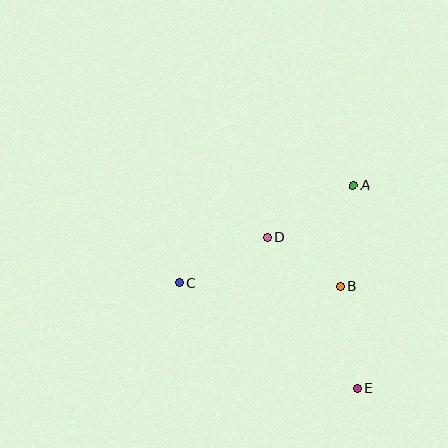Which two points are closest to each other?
Points B and D are closest to each other.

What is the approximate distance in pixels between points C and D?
The distance between C and D is approximately 99 pixels.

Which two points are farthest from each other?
Points C and E are farthest from each other.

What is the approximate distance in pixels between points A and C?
The distance between A and C is approximately 199 pixels.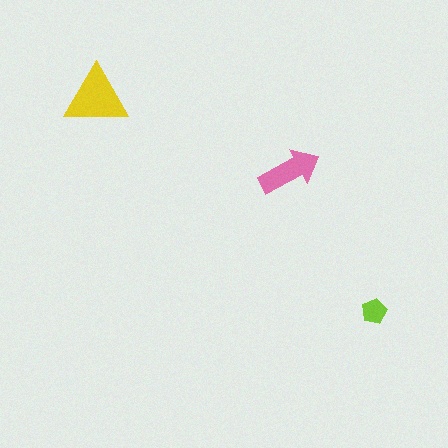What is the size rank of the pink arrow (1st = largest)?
2nd.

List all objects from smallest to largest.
The lime pentagon, the pink arrow, the yellow triangle.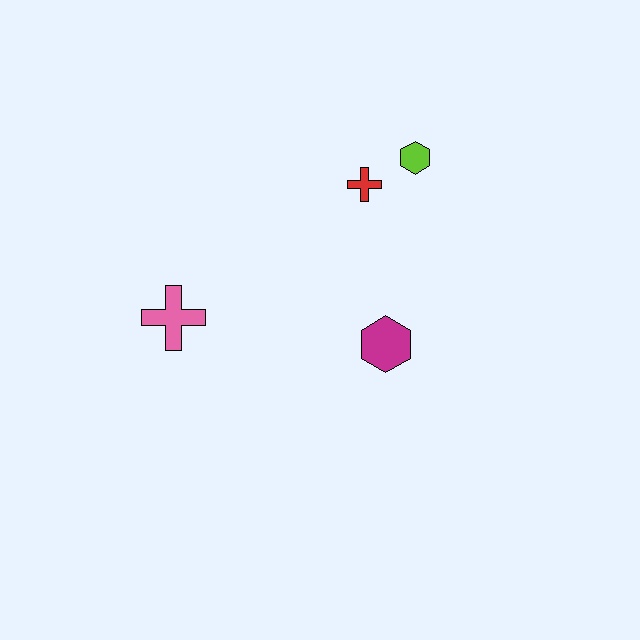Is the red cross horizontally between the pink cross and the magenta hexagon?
Yes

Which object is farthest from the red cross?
The pink cross is farthest from the red cross.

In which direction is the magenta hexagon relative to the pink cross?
The magenta hexagon is to the right of the pink cross.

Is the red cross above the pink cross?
Yes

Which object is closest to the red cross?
The lime hexagon is closest to the red cross.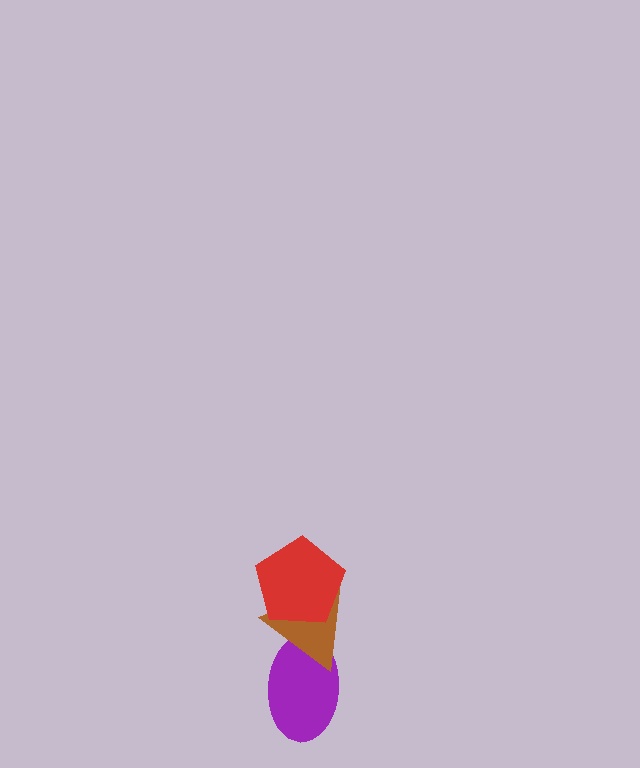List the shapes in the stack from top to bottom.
From top to bottom: the red pentagon, the brown triangle, the purple ellipse.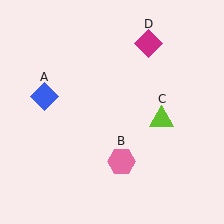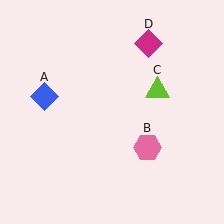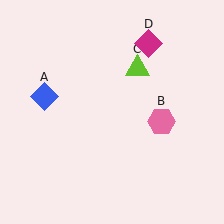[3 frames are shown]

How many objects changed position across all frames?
2 objects changed position: pink hexagon (object B), lime triangle (object C).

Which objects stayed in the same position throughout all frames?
Blue diamond (object A) and magenta diamond (object D) remained stationary.